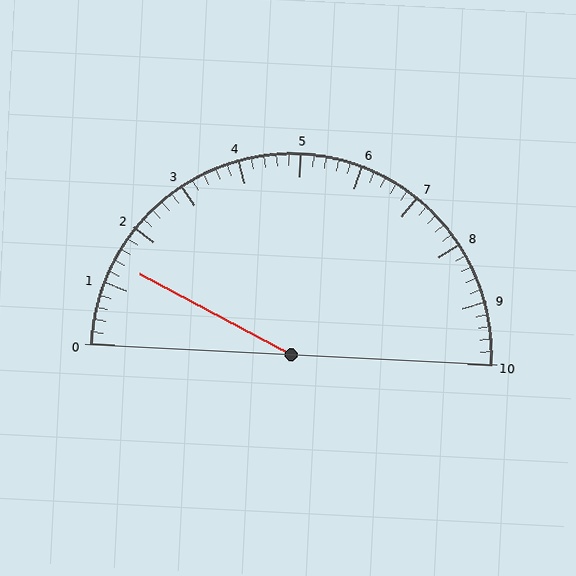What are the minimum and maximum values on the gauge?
The gauge ranges from 0 to 10.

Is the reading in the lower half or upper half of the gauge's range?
The reading is in the lower half of the range (0 to 10).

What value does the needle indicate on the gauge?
The needle indicates approximately 1.4.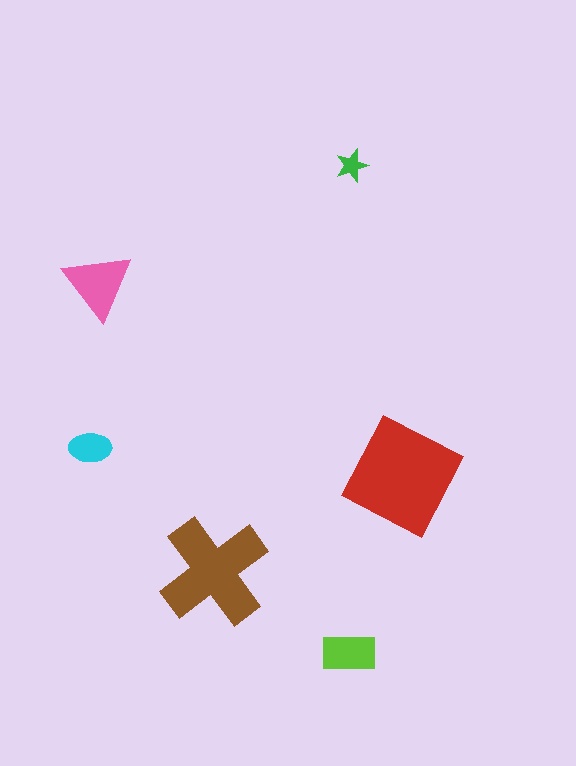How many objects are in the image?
There are 6 objects in the image.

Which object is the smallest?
The green star.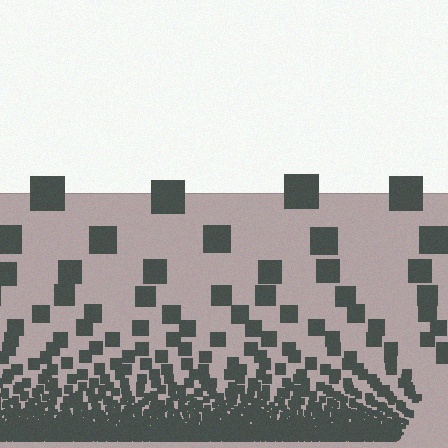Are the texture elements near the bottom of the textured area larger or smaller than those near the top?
Smaller. The gradient is inverted — elements near the bottom are smaller and denser.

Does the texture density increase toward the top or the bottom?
Density increases toward the bottom.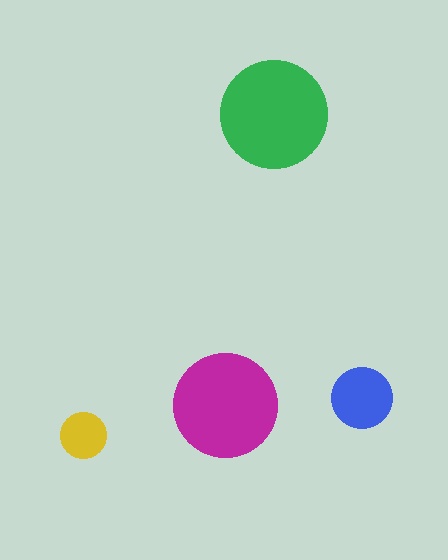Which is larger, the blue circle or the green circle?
The green one.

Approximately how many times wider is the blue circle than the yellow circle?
About 1.5 times wider.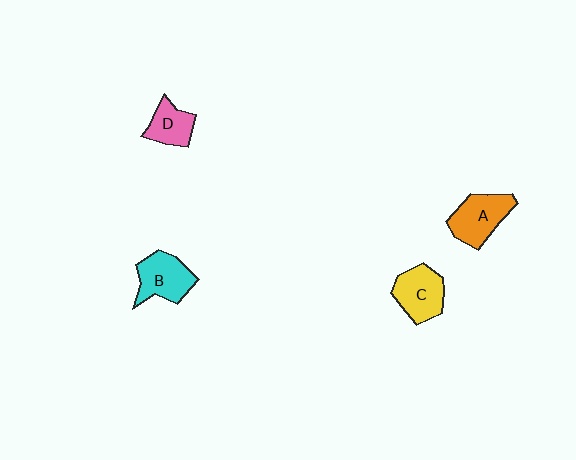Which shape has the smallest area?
Shape D (pink).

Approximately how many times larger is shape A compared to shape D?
Approximately 1.4 times.